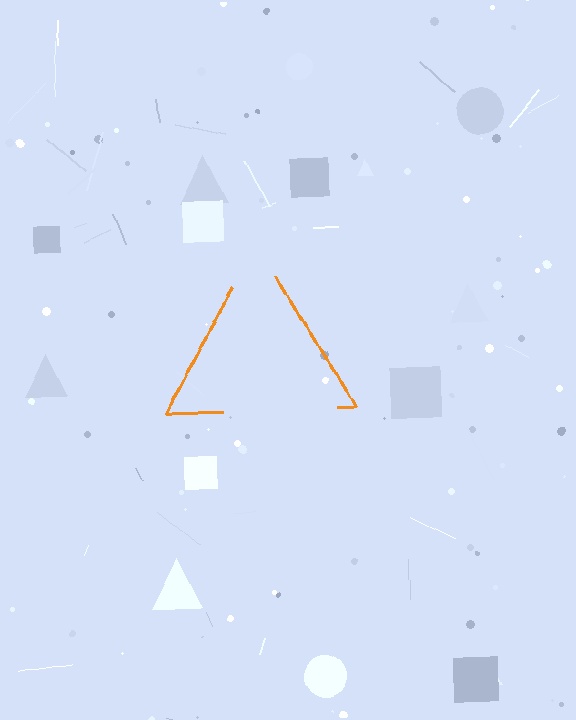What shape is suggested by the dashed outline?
The dashed outline suggests a triangle.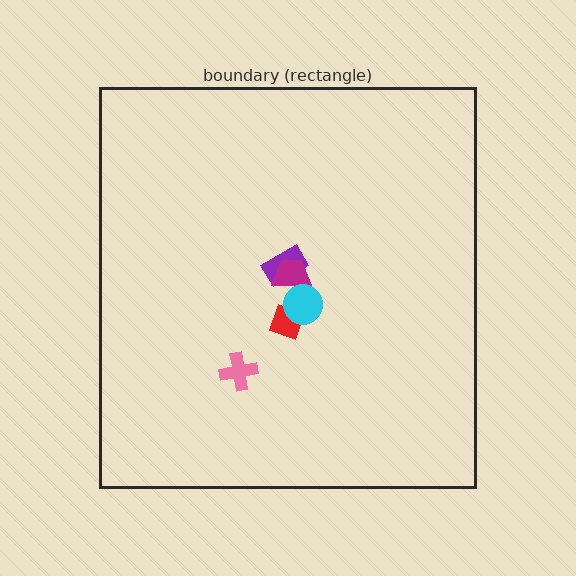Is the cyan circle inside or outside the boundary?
Inside.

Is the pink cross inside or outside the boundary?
Inside.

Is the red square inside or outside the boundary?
Inside.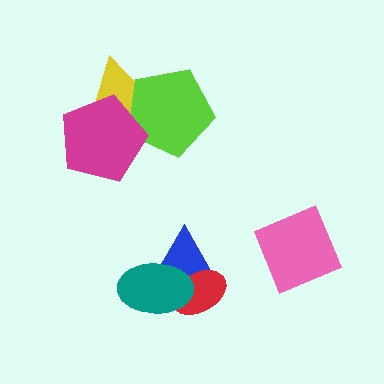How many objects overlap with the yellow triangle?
2 objects overlap with the yellow triangle.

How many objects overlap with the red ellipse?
2 objects overlap with the red ellipse.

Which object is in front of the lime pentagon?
The magenta pentagon is in front of the lime pentagon.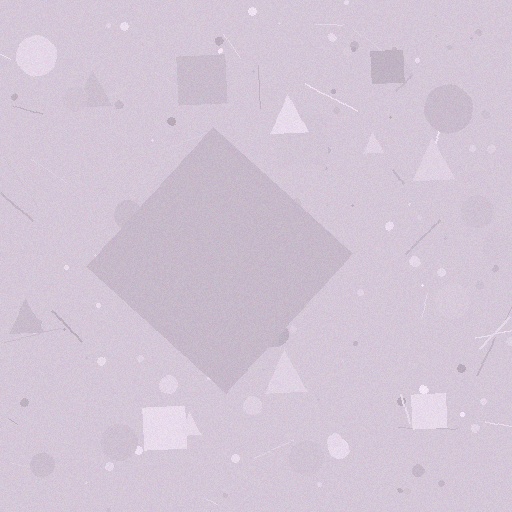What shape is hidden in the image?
A diamond is hidden in the image.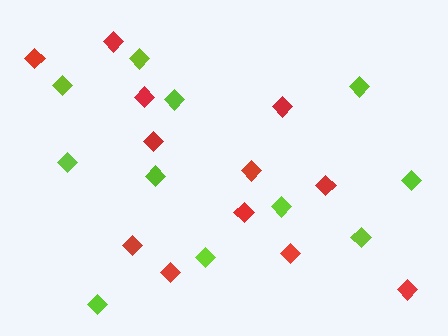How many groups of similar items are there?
There are 2 groups: one group of lime diamonds (11) and one group of red diamonds (12).